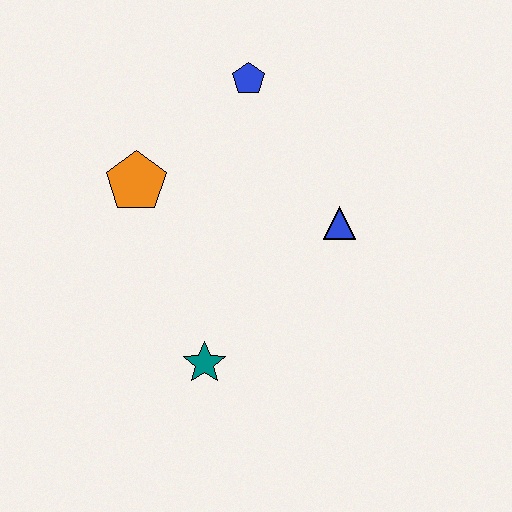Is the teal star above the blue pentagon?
No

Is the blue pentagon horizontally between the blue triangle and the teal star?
Yes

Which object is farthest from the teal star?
The blue pentagon is farthest from the teal star.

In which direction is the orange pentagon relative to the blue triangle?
The orange pentagon is to the left of the blue triangle.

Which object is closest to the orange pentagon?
The blue pentagon is closest to the orange pentagon.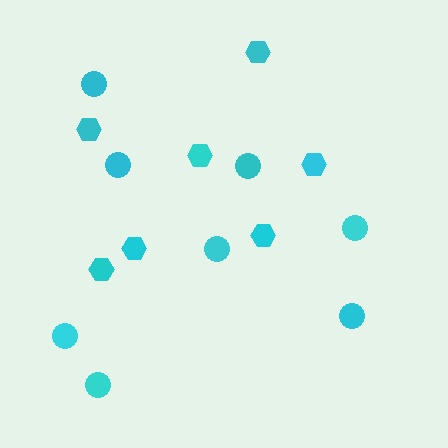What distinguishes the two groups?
There are 2 groups: one group of hexagons (7) and one group of circles (8).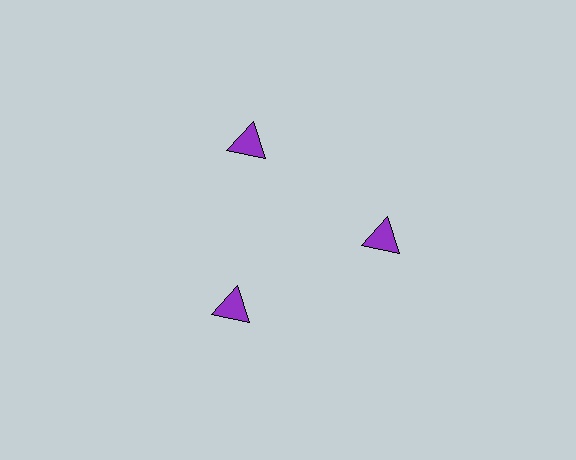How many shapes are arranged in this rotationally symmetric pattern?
There are 3 shapes, arranged in 3 groups of 1.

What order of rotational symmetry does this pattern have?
This pattern has 3-fold rotational symmetry.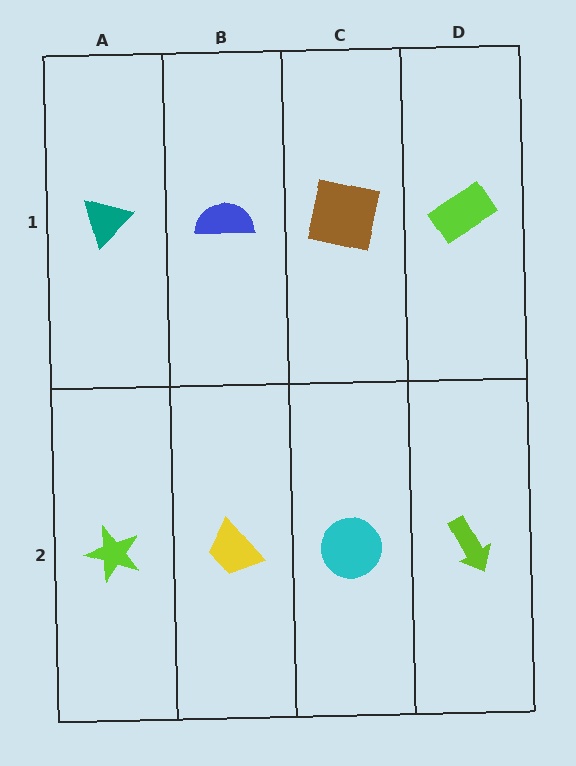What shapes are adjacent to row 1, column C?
A cyan circle (row 2, column C), a blue semicircle (row 1, column B), a lime rectangle (row 1, column D).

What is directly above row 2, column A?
A teal triangle.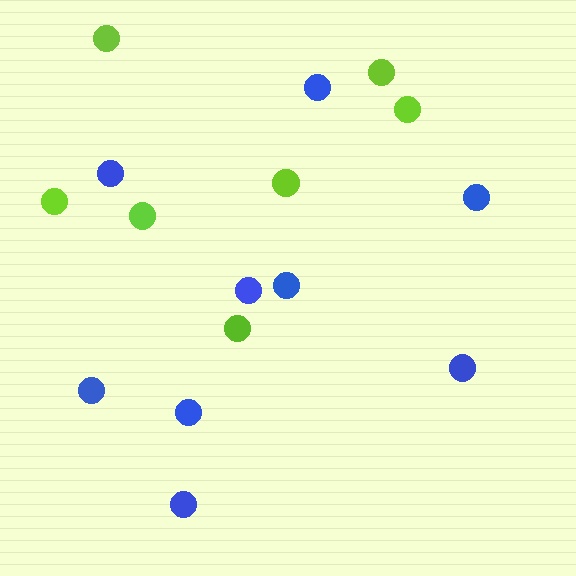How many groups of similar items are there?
There are 2 groups: one group of blue circles (9) and one group of lime circles (7).